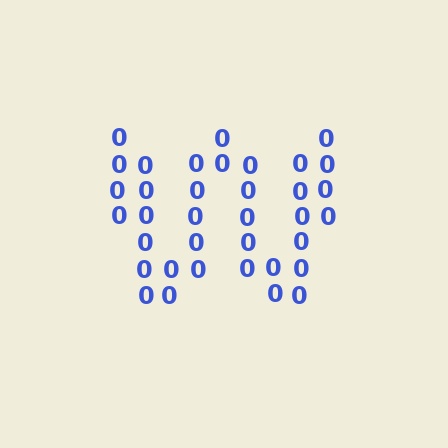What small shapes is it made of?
It is made of small digit 0's.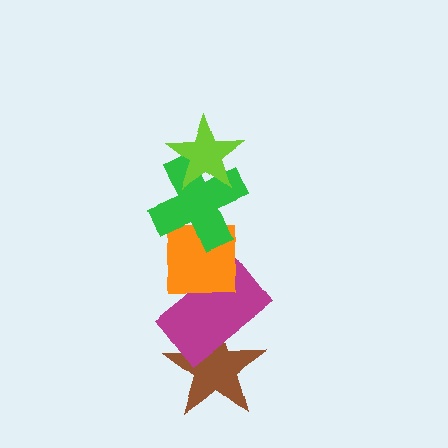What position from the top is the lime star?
The lime star is 1st from the top.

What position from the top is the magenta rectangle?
The magenta rectangle is 4th from the top.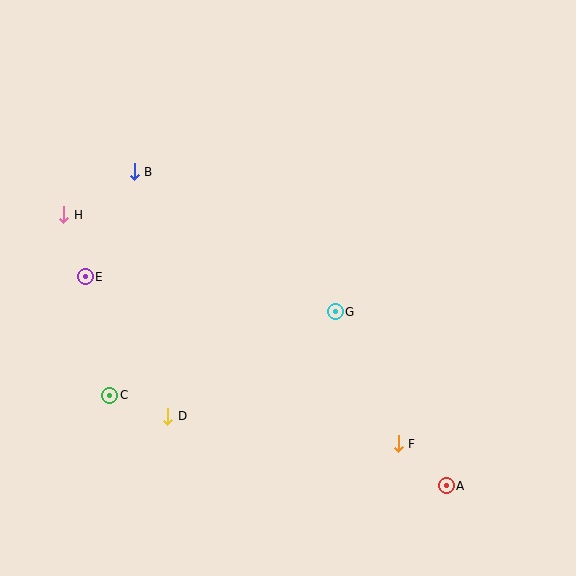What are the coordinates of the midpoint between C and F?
The midpoint between C and F is at (254, 419).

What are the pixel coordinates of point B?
Point B is at (134, 172).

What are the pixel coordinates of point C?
Point C is at (110, 395).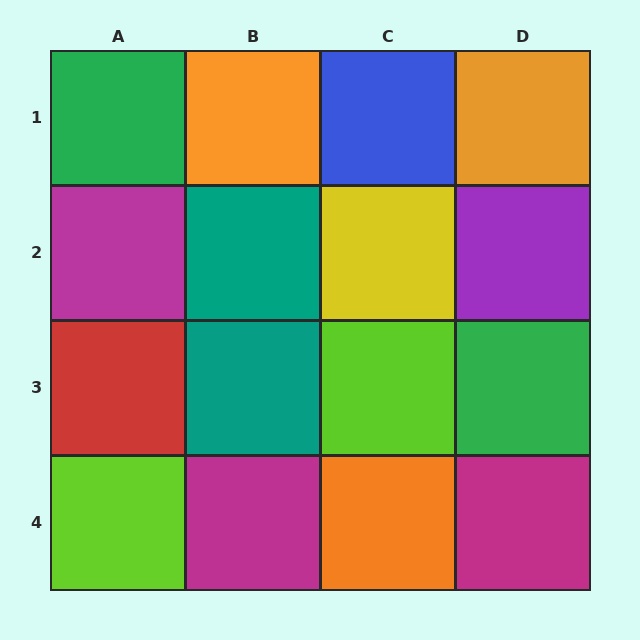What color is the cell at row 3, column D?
Green.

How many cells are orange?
3 cells are orange.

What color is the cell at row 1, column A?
Green.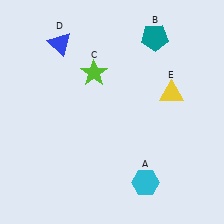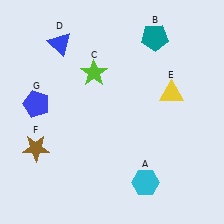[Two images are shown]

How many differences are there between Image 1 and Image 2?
There are 2 differences between the two images.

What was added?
A brown star (F), a blue pentagon (G) were added in Image 2.